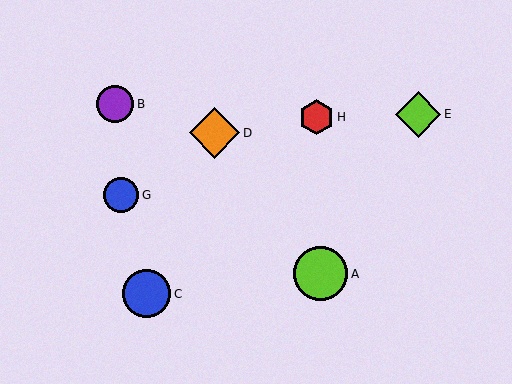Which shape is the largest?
The lime circle (labeled A) is the largest.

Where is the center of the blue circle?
The center of the blue circle is at (121, 195).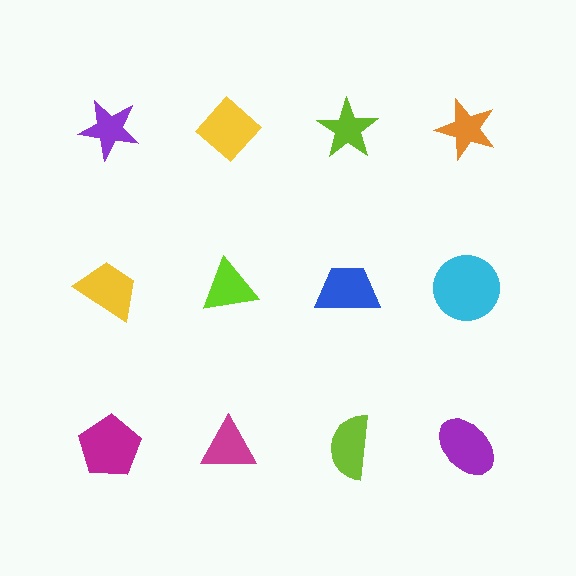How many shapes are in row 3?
4 shapes.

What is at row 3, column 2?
A magenta triangle.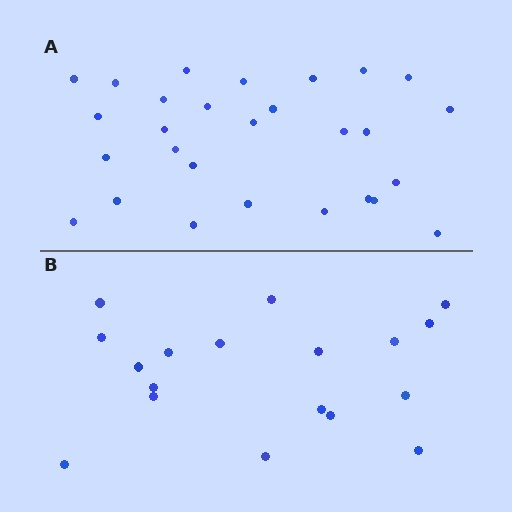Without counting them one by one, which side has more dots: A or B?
Region A (the top region) has more dots.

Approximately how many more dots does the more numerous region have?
Region A has roughly 10 or so more dots than region B.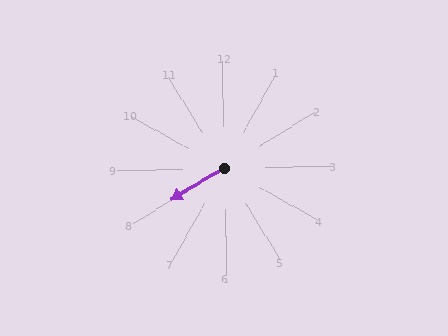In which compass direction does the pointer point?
Southwest.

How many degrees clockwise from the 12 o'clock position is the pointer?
Approximately 241 degrees.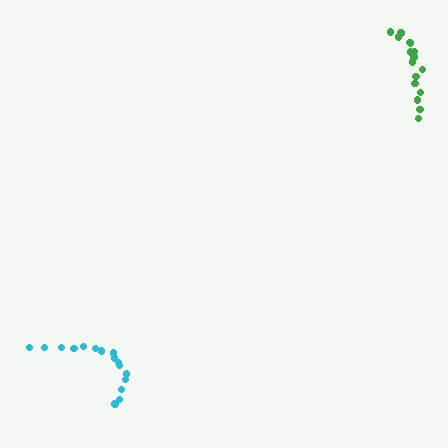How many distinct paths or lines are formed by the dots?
There are 2 distinct paths.